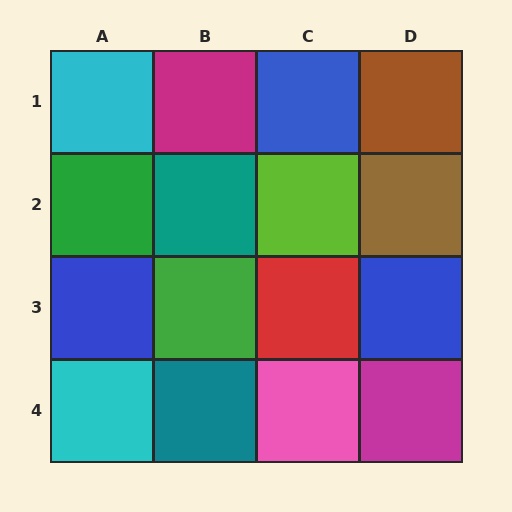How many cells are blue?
3 cells are blue.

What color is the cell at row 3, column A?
Blue.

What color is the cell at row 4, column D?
Magenta.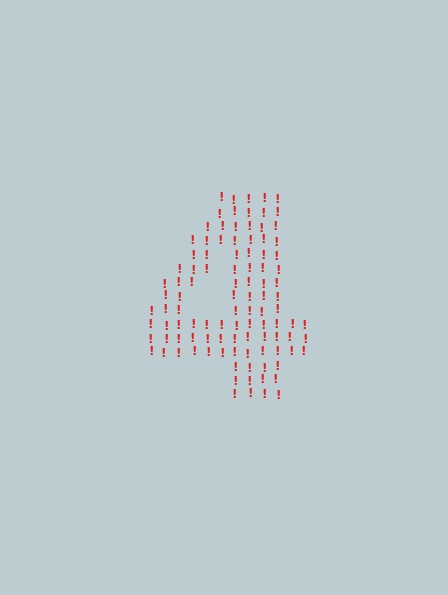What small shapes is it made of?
It is made of small exclamation marks.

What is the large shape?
The large shape is the digit 4.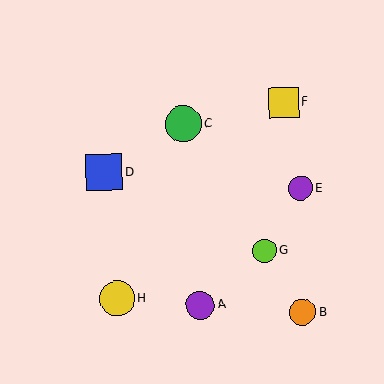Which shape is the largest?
The green circle (labeled C) is the largest.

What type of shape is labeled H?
Shape H is a yellow circle.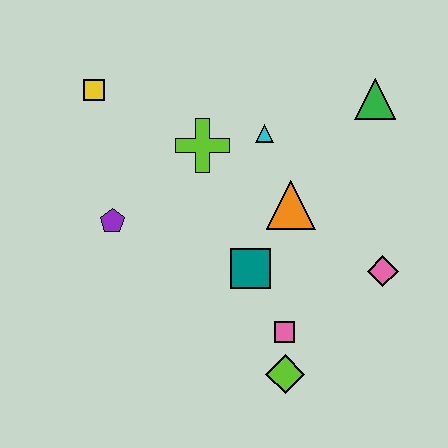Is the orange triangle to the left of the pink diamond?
Yes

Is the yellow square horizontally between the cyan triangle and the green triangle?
No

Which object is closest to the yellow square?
The lime cross is closest to the yellow square.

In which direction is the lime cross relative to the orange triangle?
The lime cross is to the left of the orange triangle.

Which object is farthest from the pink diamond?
The yellow square is farthest from the pink diamond.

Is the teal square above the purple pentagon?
No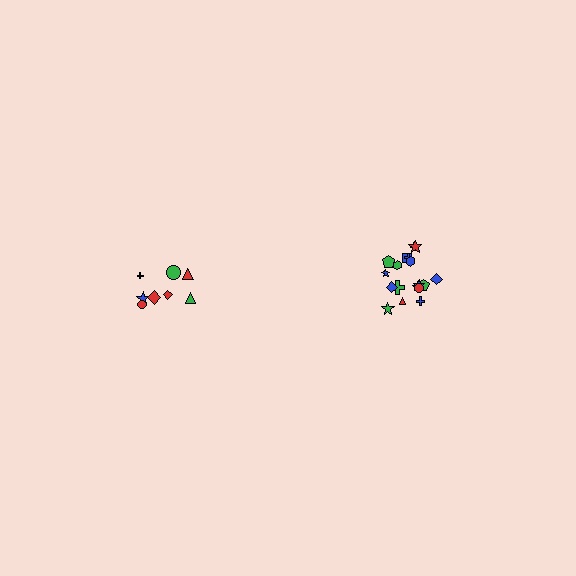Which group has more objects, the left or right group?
The right group.